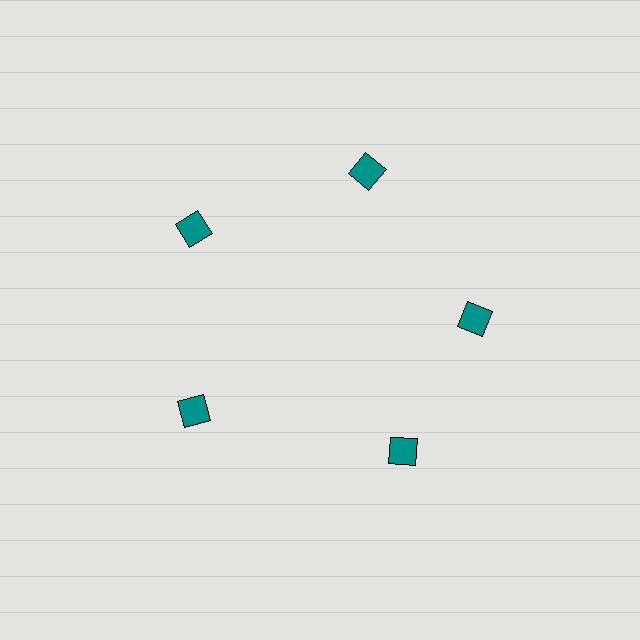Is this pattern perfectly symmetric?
No. The 5 teal squares are arranged in a ring, but one element near the 5 o'clock position is rotated out of alignment along the ring, breaking the 5-fold rotational symmetry.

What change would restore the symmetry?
The symmetry would be restored by rotating it back into even spacing with its neighbors so that all 5 squares sit at equal angles and equal distance from the center.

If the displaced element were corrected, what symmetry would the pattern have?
It would have 5-fold rotational symmetry — the pattern would map onto itself every 72 degrees.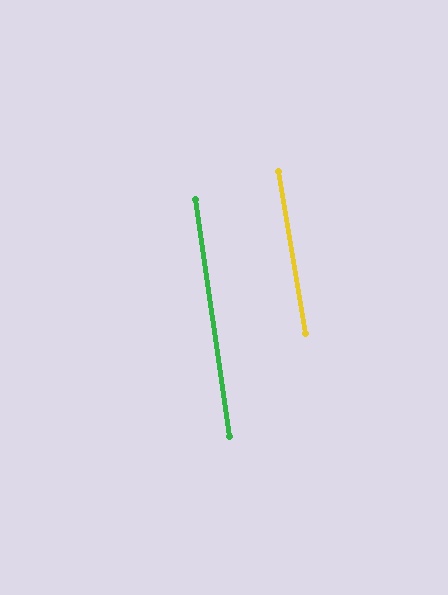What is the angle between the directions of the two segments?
Approximately 1 degree.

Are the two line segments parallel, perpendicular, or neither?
Parallel — their directions differ by only 1.5°.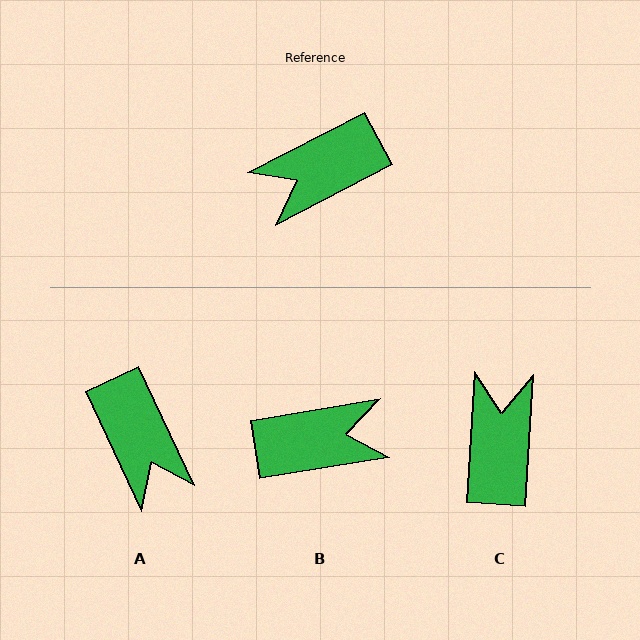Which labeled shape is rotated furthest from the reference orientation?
B, about 162 degrees away.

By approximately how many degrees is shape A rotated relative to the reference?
Approximately 88 degrees counter-clockwise.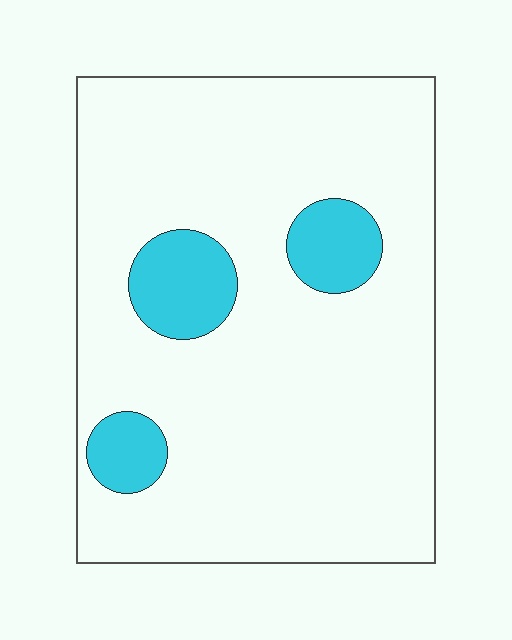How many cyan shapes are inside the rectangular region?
3.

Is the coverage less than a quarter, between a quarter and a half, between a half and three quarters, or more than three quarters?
Less than a quarter.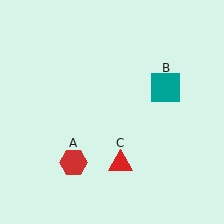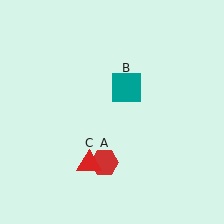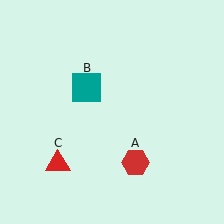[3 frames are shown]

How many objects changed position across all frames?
3 objects changed position: red hexagon (object A), teal square (object B), red triangle (object C).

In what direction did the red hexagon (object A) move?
The red hexagon (object A) moved right.